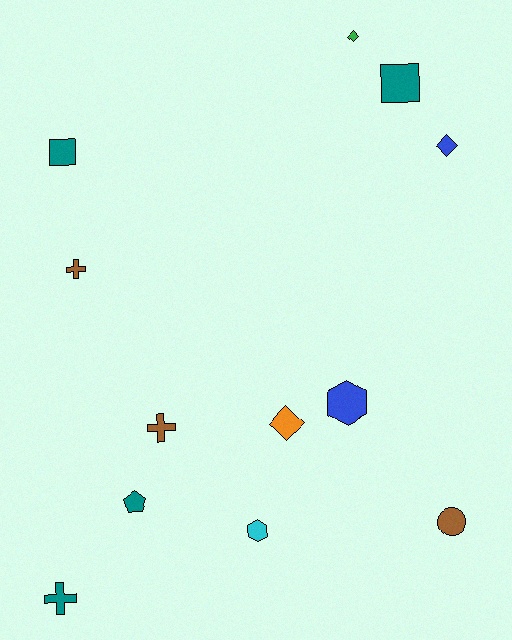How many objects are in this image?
There are 12 objects.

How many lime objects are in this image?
There are no lime objects.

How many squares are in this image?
There are 2 squares.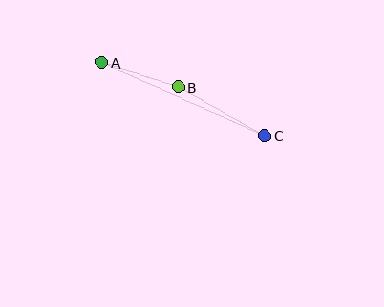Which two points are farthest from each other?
Points A and C are farthest from each other.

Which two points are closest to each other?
Points A and B are closest to each other.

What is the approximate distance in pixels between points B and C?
The distance between B and C is approximately 99 pixels.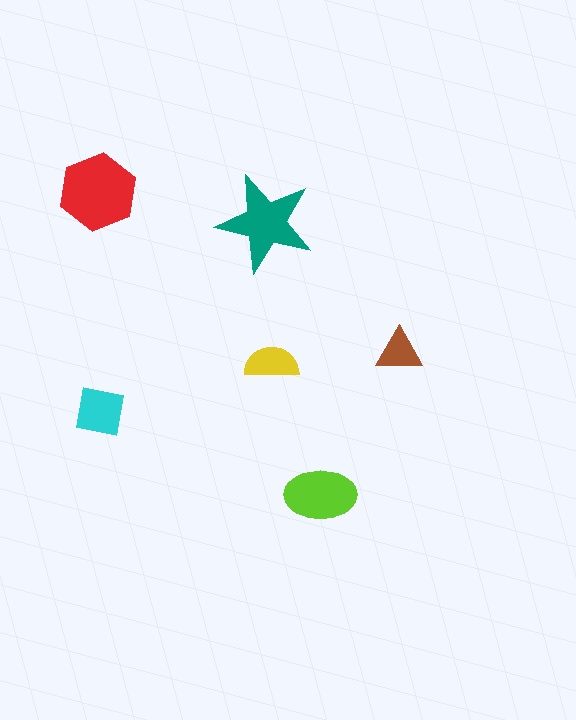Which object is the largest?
The red hexagon.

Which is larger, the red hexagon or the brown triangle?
The red hexagon.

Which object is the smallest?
The brown triangle.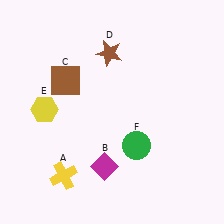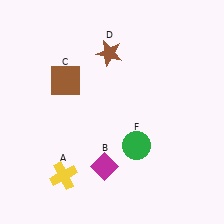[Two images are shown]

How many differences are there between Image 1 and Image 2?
There is 1 difference between the two images.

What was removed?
The yellow hexagon (E) was removed in Image 2.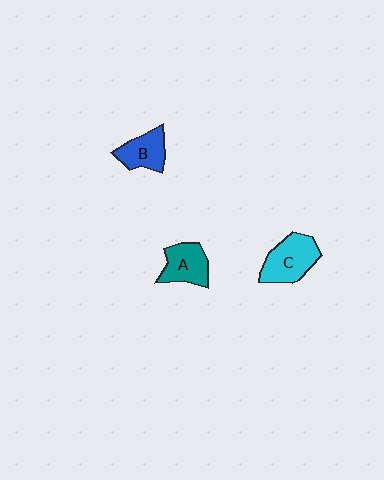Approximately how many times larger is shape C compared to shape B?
Approximately 1.4 times.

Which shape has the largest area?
Shape C (cyan).